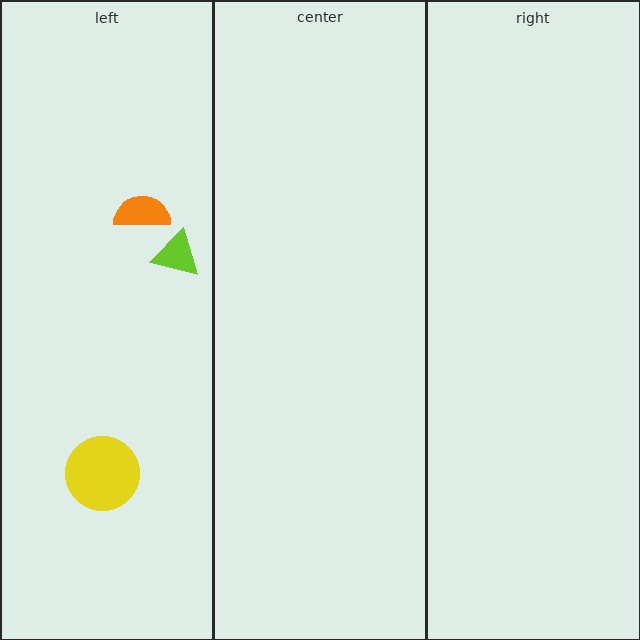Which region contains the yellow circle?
The left region.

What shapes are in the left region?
The lime triangle, the yellow circle, the orange semicircle.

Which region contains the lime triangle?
The left region.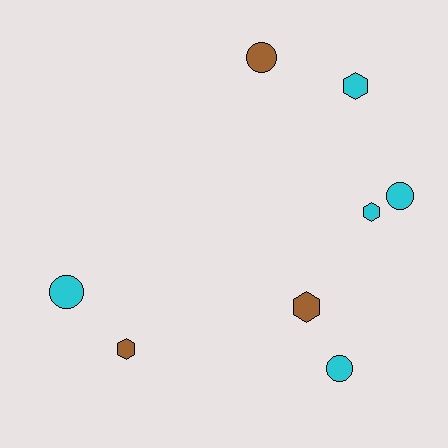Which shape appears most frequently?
Hexagon, with 4 objects.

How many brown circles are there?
There is 1 brown circle.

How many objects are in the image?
There are 8 objects.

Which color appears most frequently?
Cyan, with 5 objects.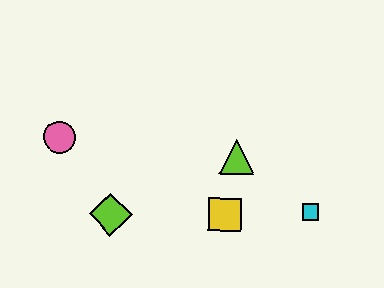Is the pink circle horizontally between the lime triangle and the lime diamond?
No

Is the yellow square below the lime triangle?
Yes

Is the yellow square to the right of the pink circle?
Yes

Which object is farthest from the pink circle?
The cyan square is farthest from the pink circle.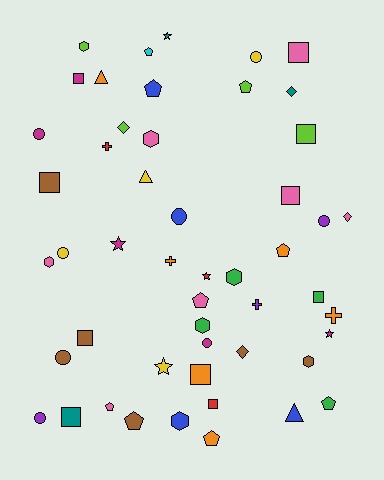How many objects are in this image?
There are 50 objects.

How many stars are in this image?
There are 5 stars.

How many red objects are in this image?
There are 3 red objects.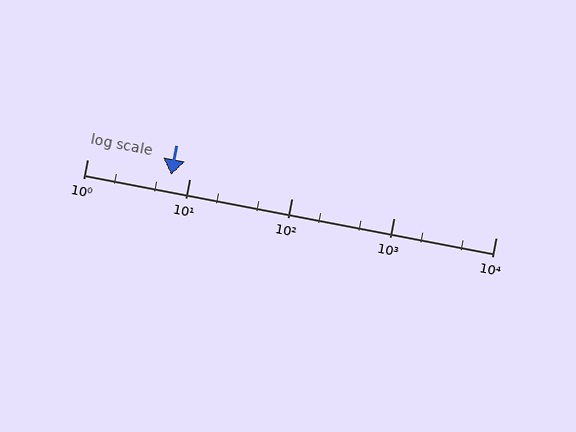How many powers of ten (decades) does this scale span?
The scale spans 4 decades, from 1 to 10000.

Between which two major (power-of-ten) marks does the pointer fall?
The pointer is between 1 and 10.